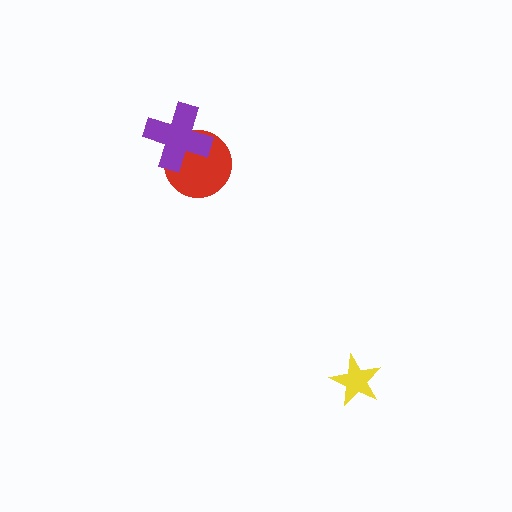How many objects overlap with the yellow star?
0 objects overlap with the yellow star.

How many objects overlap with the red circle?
1 object overlaps with the red circle.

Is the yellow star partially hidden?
No, no other shape covers it.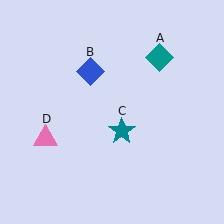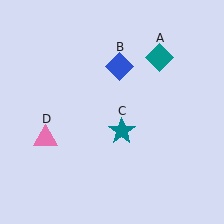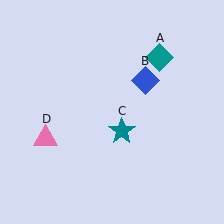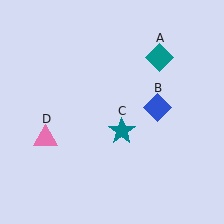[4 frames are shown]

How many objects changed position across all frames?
1 object changed position: blue diamond (object B).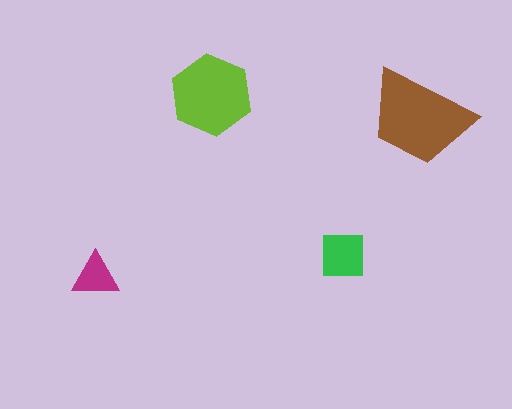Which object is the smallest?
The magenta triangle.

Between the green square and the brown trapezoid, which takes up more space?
The brown trapezoid.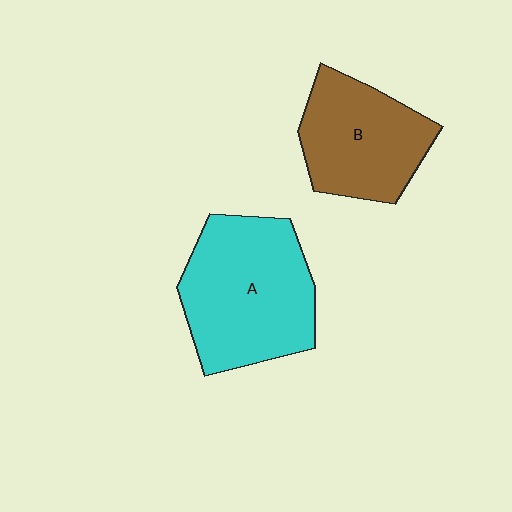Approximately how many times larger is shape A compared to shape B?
Approximately 1.3 times.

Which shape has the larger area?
Shape A (cyan).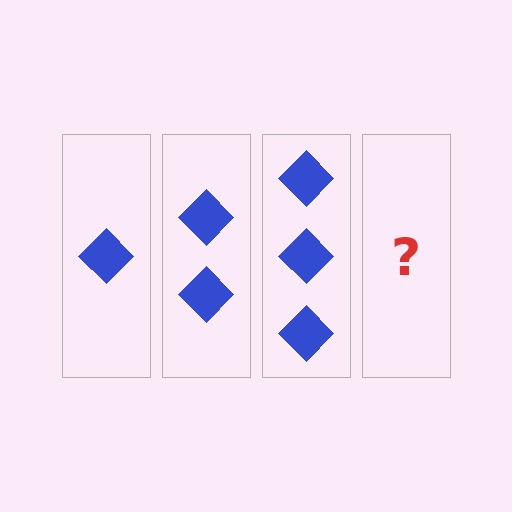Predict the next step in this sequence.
The next step is 4 diamonds.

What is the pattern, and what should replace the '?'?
The pattern is that each step adds one more diamond. The '?' should be 4 diamonds.